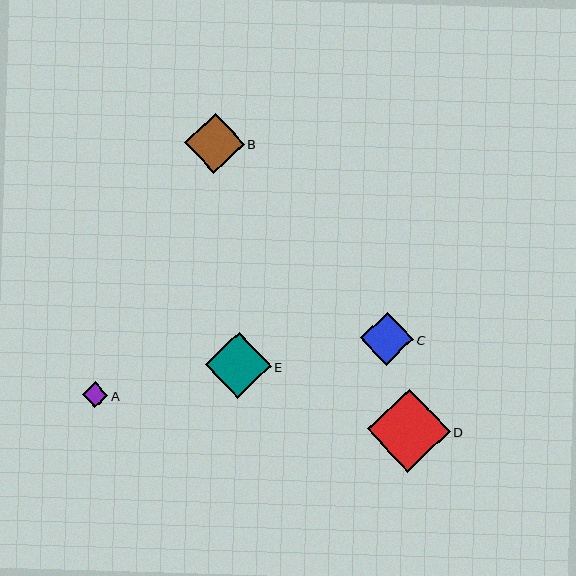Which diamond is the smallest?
Diamond A is the smallest with a size of approximately 26 pixels.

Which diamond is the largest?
Diamond D is the largest with a size of approximately 83 pixels.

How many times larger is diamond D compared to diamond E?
Diamond D is approximately 1.3 times the size of diamond E.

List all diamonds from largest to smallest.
From largest to smallest: D, E, B, C, A.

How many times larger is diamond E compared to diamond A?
Diamond E is approximately 2.6 times the size of diamond A.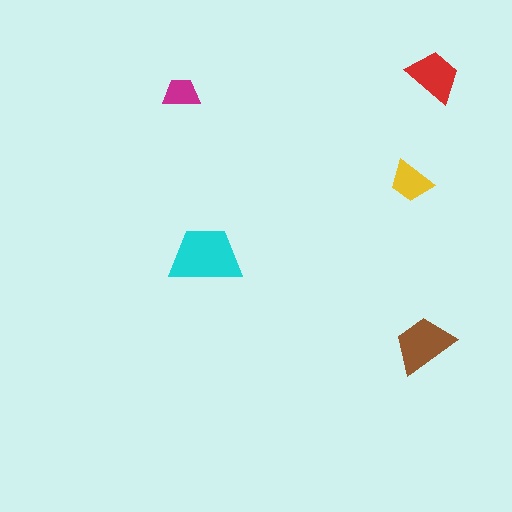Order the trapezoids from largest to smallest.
the cyan one, the brown one, the red one, the yellow one, the magenta one.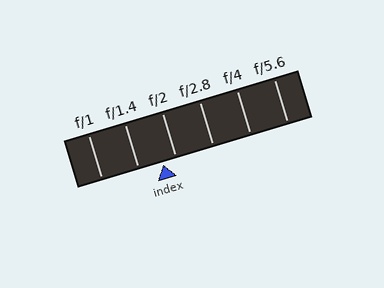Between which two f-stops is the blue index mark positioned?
The index mark is between f/1.4 and f/2.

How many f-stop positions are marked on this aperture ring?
There are 6 f-stop positions marked.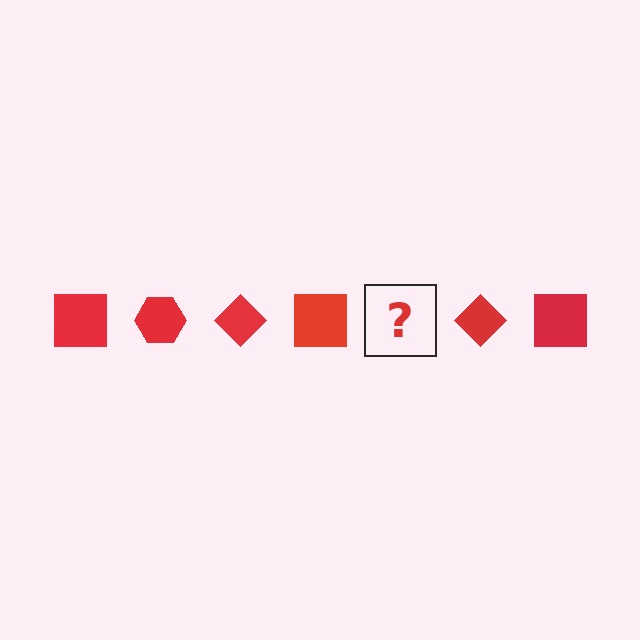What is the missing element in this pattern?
The missing element is a red hexagon.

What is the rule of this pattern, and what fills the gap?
The rule is that the pattern cycles through square, hexagon, diamond shapes in red. The gap should be filled with a red hexagon.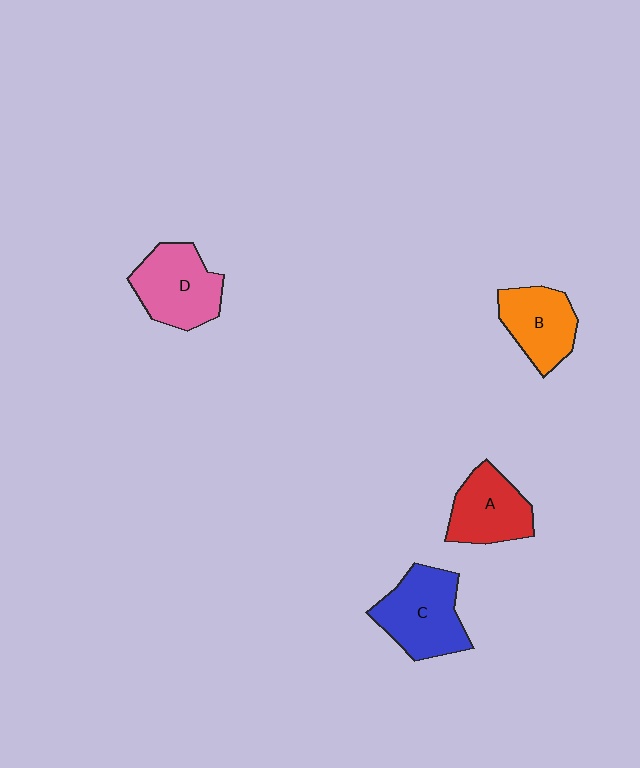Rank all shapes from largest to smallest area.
From largest to smallest: C (blue), D (pink), A (red), B (orange).